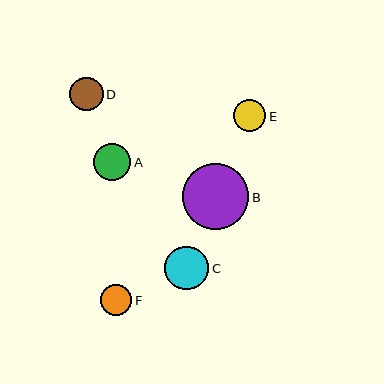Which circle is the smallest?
Circle F is the smallest with a size of approximately 31 pixels.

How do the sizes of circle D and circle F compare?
Circle D and circle F are approximately the same size.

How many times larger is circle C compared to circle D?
Circle C is approximately 1.3 times the size of circle D.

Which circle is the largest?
Circle B is the largest with a size of approximately 66 pixels.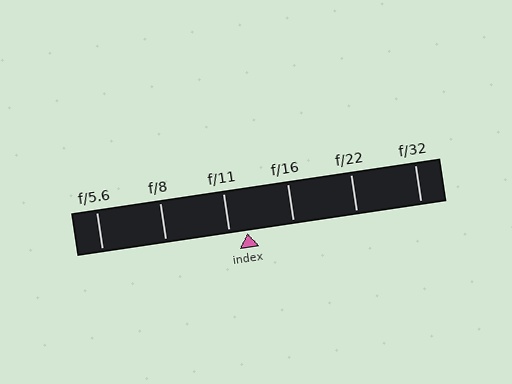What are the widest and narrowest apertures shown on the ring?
The widest aperture shown is f/5.6 and the narrowest is f/32.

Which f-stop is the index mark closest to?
The index mark is closest to f/11.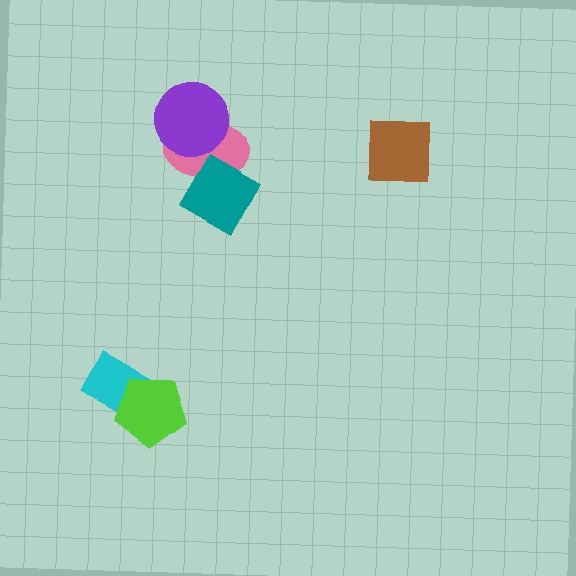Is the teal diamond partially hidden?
No, no other shape covers it.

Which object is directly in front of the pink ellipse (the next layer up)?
The teal diamond is directly in front of the pink ellipse.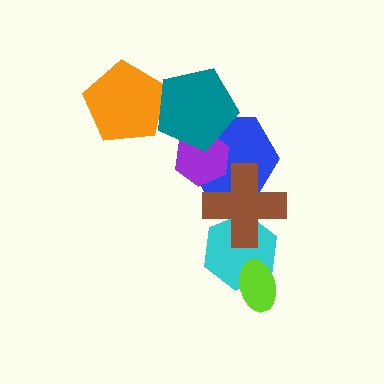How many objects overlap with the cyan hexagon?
2 objects overlap with the cyan hexagon.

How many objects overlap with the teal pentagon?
3 objects overlap with the teal pentagon.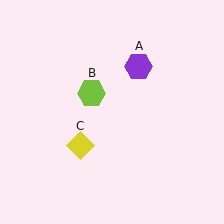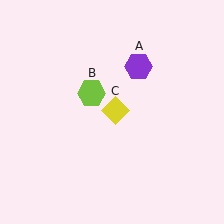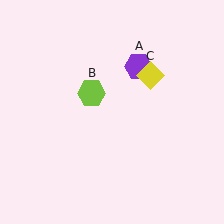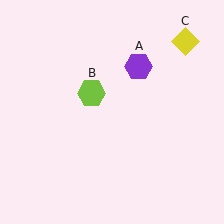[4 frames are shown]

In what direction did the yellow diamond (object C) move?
The yellow diamond (object C) moved up and to the right.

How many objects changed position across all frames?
1 object changed position: yellow diamond (object C).